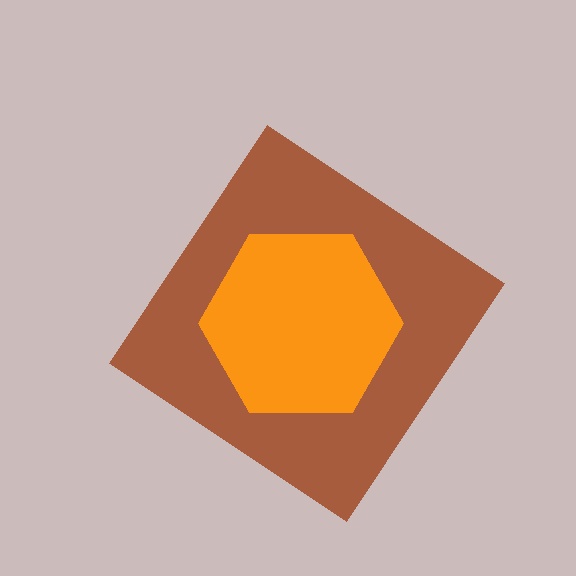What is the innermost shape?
The orange hexagon.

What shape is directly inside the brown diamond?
The orange hexagon.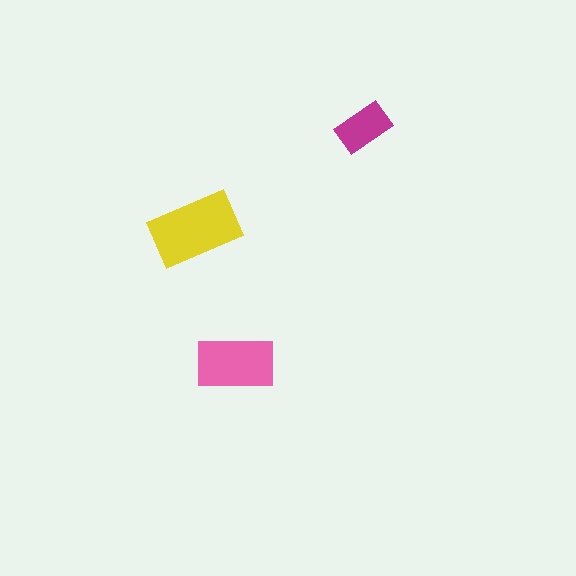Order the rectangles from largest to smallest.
the yellow one, the pink one, the magenta one.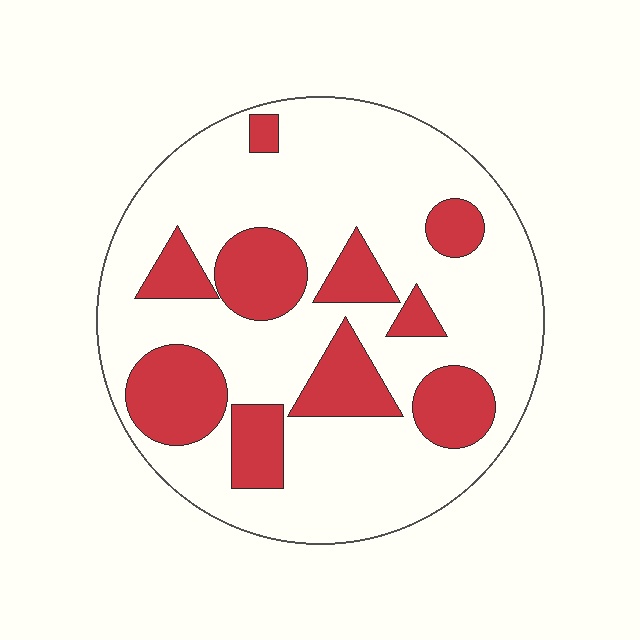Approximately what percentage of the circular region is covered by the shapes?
Approximately 30%.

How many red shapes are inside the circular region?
10.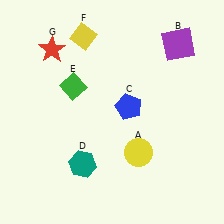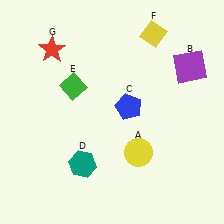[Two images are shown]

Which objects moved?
The objects that moved are: the purple square (B), the yellow diamond (F).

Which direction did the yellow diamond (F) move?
The yellow diamond (F) moved right.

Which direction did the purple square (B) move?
The purple square (B) moved down.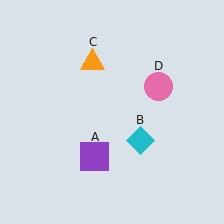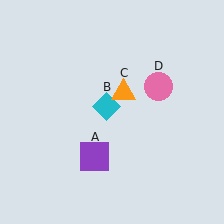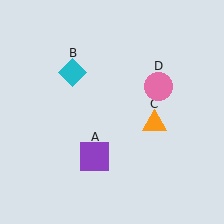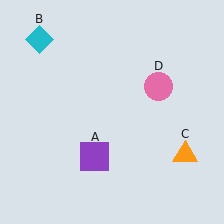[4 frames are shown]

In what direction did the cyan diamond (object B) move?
The cyan diamond (object B) moved up and to the left.